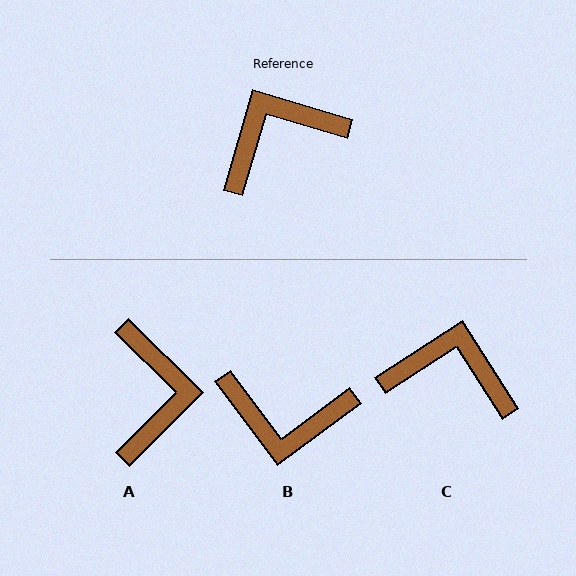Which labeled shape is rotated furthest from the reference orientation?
B, about 143 degrees away.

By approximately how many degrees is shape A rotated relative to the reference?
Approximately 118 degrees clockwise.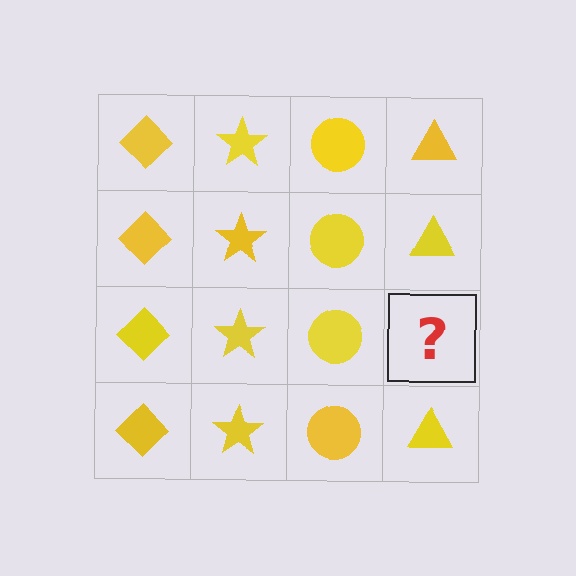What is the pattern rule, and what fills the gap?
The rule is that each column has a consistent shape. The gap should be filled with a yellow triangle.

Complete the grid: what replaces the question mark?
The question mark should be replaced with a yellow triangle.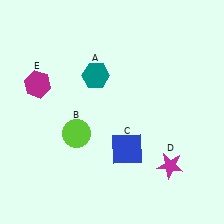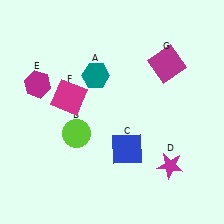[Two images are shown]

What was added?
A magenta square (F), a magenta square (G) were added in Image 2.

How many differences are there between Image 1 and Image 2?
There are 2 differences between the two images.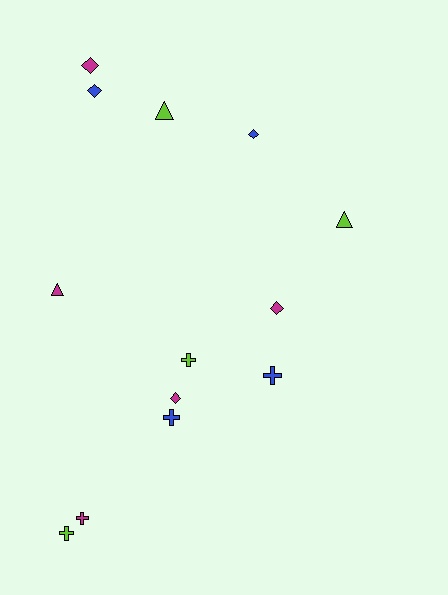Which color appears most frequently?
Magenta, with 5 objects.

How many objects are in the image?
There are 13 objects.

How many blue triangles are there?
There are no blue triangles.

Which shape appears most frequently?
Diamond, with 5 objects.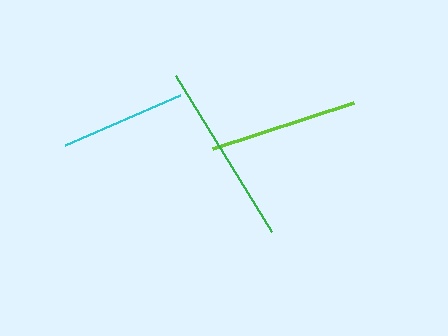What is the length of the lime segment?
The lime segment is approximately 149 pixels long.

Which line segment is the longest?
The green line is the longest at approximately 183 pixels.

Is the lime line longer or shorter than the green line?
The green line is longer than the lime line.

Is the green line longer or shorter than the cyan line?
The green line is longer than the cyan line.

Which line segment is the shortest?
The cyan line is the shortest at approximately 125 pixels.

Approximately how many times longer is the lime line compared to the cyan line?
The lime line is approximately 1.2 times the length of the cyan line.